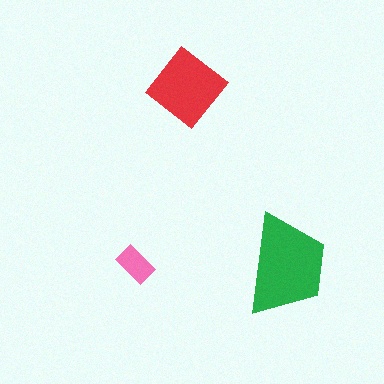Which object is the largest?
The green trapezoid.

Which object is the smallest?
The pink rectangle.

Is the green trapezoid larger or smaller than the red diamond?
Larger.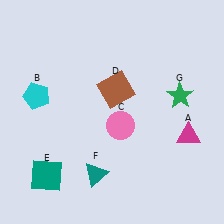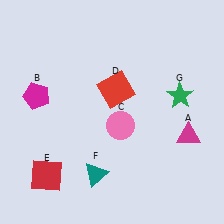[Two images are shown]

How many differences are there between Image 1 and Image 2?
There are 3 differences between the two images.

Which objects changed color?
B changed from cyan to magenta. D changed from brown to red. E changed from teal to red.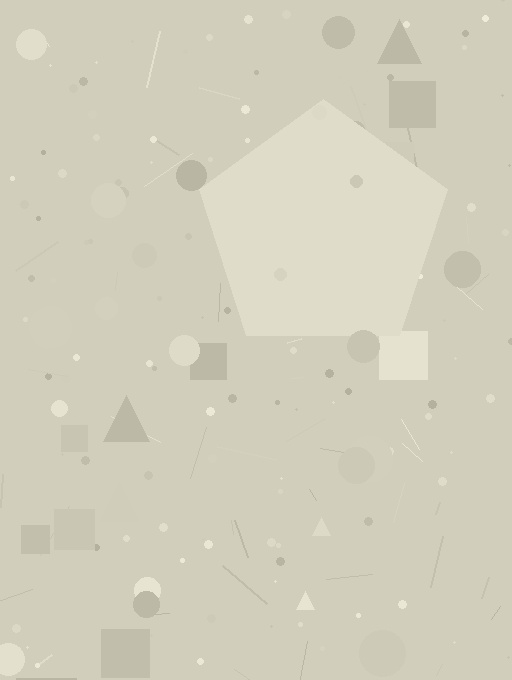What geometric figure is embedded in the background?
A pentagon is embedded in the background.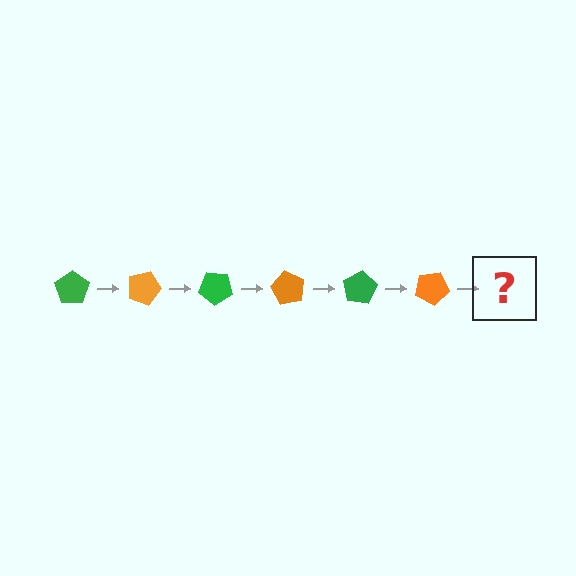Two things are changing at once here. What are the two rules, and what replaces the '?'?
The two rules are that it rotates 20 degrees each step and the color cycles through green and orange. The '?' should be a green pentagon, rotated 120 degrees from the start.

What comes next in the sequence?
The next element should be a green pentagon, rotated 120 degrees from the start.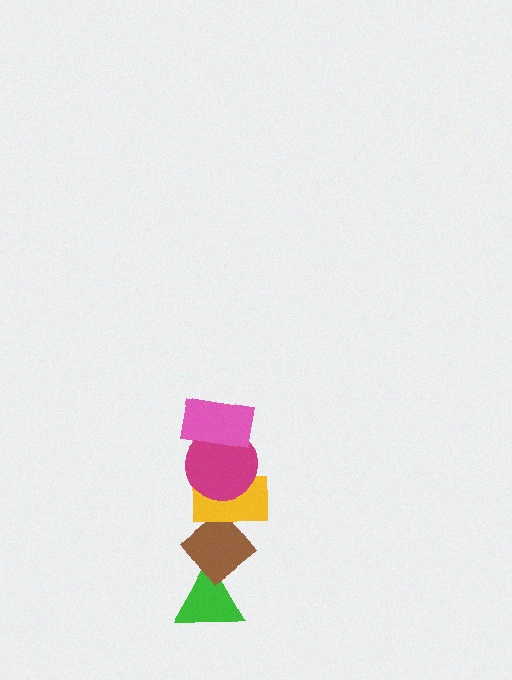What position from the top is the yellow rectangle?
The yellow rectangle is 3rd from the top.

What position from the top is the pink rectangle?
The pink rectangle is 1st from the top.